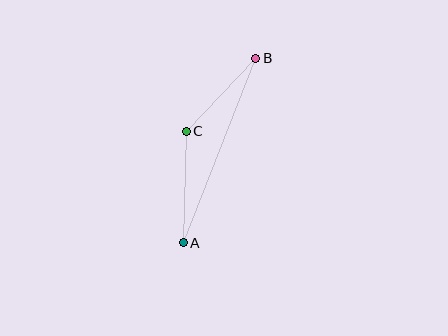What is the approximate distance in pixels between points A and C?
The distance between A and C is approximately 111 pixels.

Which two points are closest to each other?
Points B and C are closest to each other.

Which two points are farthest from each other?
Points A and B are farthest from each other.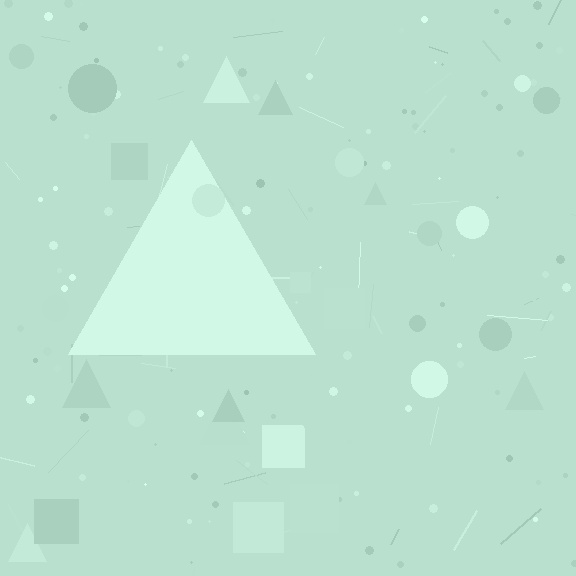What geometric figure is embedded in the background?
A triangle is embedded in the background.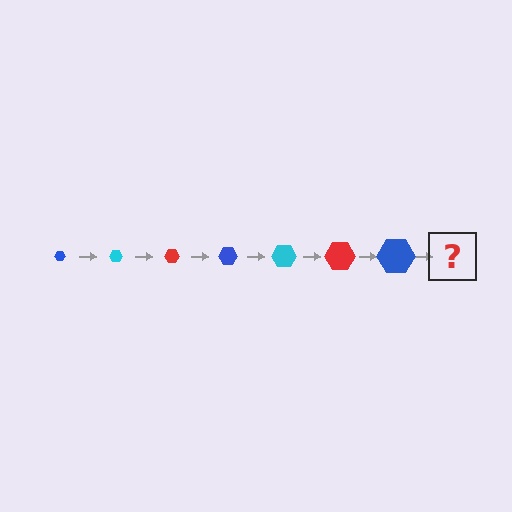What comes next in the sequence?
The next element should be a cyan hexagon, larger than the previous one.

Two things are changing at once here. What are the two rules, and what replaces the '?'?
The two rules are that the hexagon grows larger each step and the color cycles through blue, cyan, and red. The '?' should be a cyan hexagon, larger than the previous one.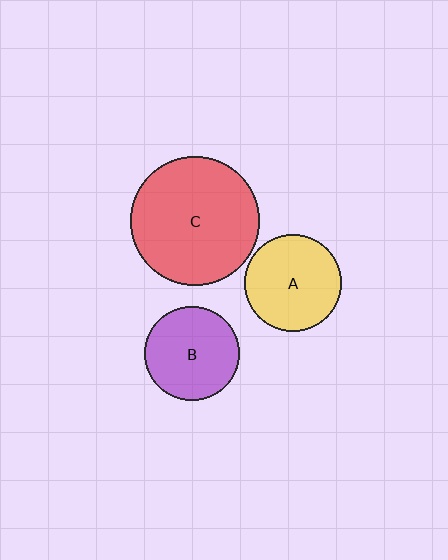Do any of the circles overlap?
No, none of the circles overlap.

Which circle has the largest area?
Circle C (red).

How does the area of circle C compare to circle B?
Approximately 1.9 times.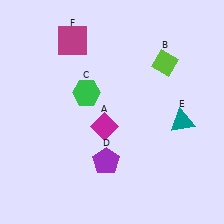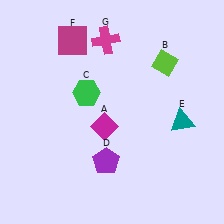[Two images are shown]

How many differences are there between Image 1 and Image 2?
There is 1 difference between the two images.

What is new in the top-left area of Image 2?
A magenta cross (G) was added in the top-left area of Image 2.